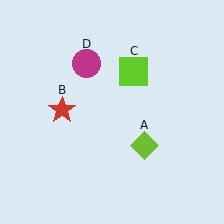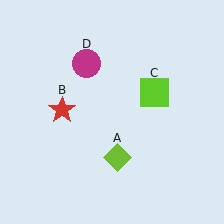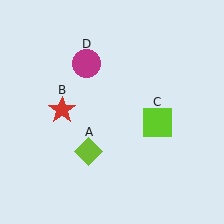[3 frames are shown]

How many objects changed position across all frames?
2 objects changed position: lime diamond (object A), lime square (object C).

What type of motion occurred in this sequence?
The lime diamond (object A), lime square (object C) rotated clockwise around the center of the scene.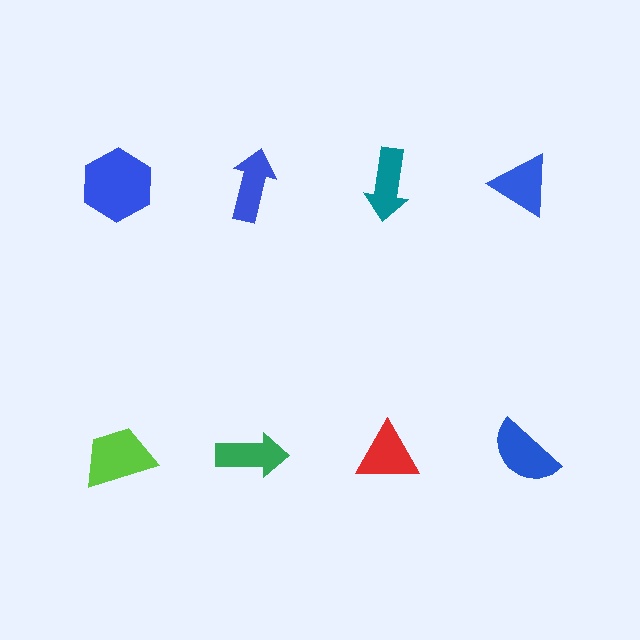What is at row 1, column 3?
A teal arrow.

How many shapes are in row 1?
4 shapes.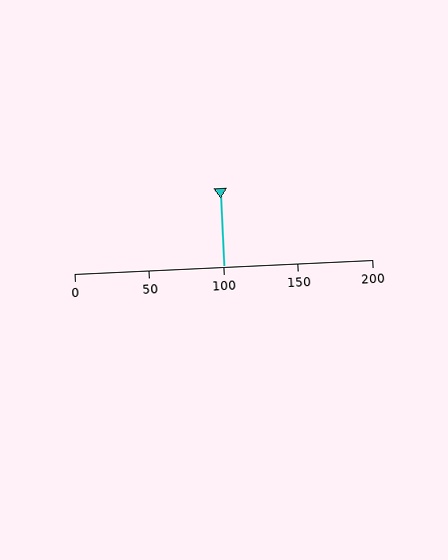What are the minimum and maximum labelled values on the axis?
The axis runs from 0 to 200.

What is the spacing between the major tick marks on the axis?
The major ticks are spaced 50 apart.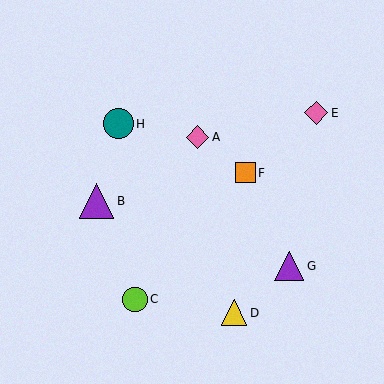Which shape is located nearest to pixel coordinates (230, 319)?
The yellow triangle (labeled D) at (234, 313) is nearest to that location.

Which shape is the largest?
The purple triangle (labeled B) is the largest.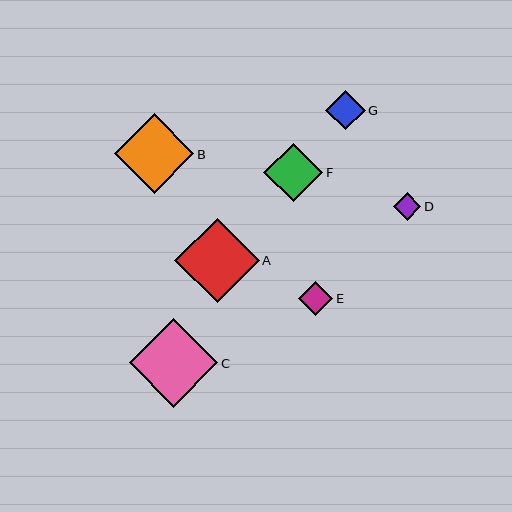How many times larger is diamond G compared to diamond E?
Diamond G is approximately 1.2 times the size of diamond E.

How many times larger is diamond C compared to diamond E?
Diamond C is approximately 2.6 times the size of diamond E.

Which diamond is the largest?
Diamond C is the largest with a size of approximately 89 pixels.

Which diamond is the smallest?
Diamond D is the smallest with a size of approximately 28 pixels.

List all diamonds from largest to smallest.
From largest to smallest: C, A, B, F, G, E, D.